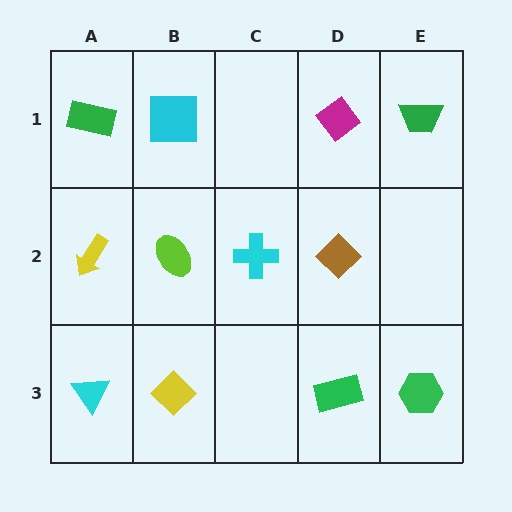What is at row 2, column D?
A brown diamond.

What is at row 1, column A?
A green rectangle.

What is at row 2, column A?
A yellow arrow.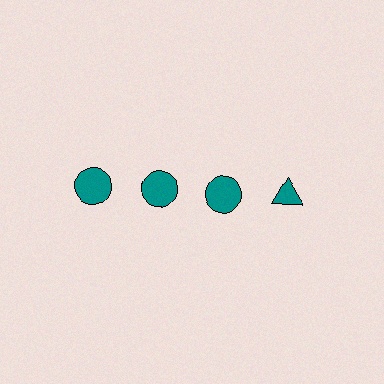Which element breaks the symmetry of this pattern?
The teal triangle in the top row, second from right column breaks the symmetry. All other shapes are teal circles.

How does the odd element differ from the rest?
It has a different shape: triangle instead of circle.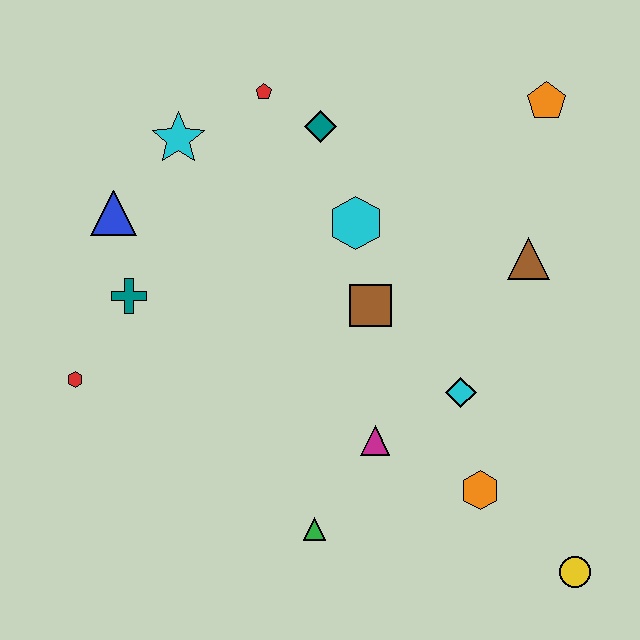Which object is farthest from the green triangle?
The orange pentagon is farthest from the green triangle.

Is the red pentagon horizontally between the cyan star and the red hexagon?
No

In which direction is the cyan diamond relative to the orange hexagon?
The cyan diamond is above the orange hexagon.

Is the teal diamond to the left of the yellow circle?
Yes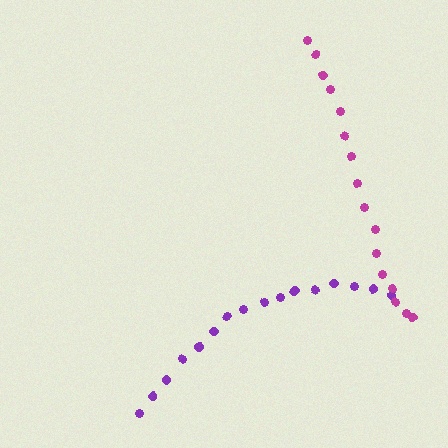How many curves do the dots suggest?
There are 2 distinct paths.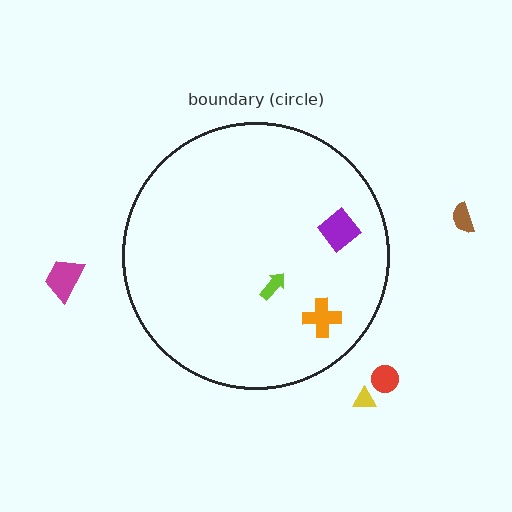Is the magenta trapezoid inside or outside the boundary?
Outside.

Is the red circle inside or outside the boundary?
Outside.